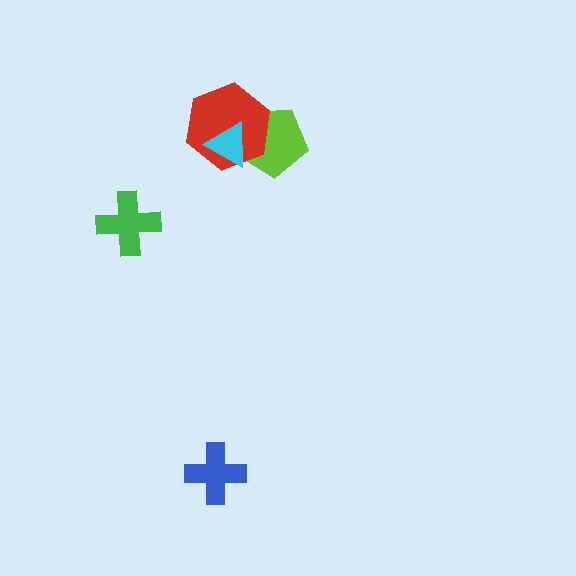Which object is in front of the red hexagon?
The cyan triangle is in front of the red hexagon.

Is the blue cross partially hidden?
No, no other shape covers it.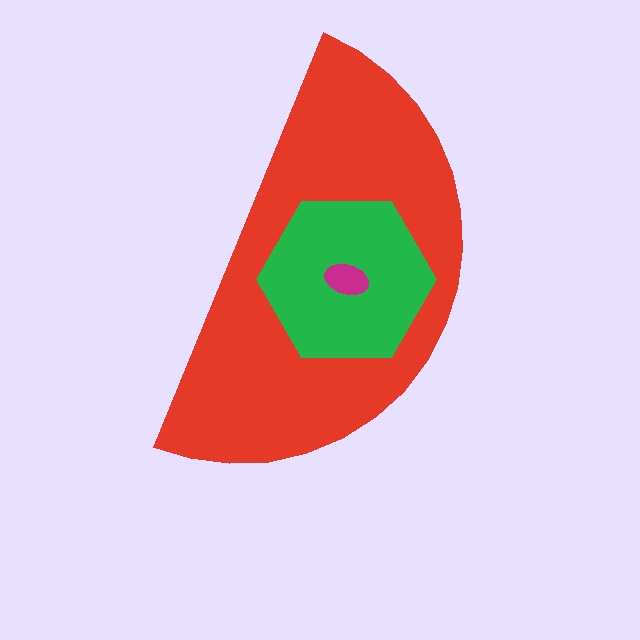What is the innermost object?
The magenta ellipse.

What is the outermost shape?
The red semicircle.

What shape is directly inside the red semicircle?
The green hexagon.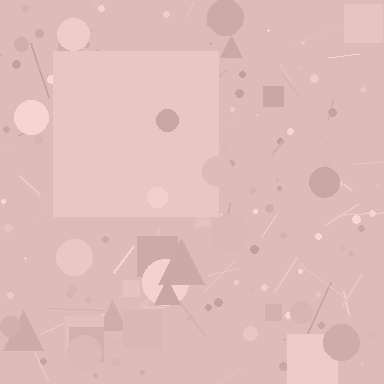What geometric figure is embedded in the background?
A square is embedded in the background.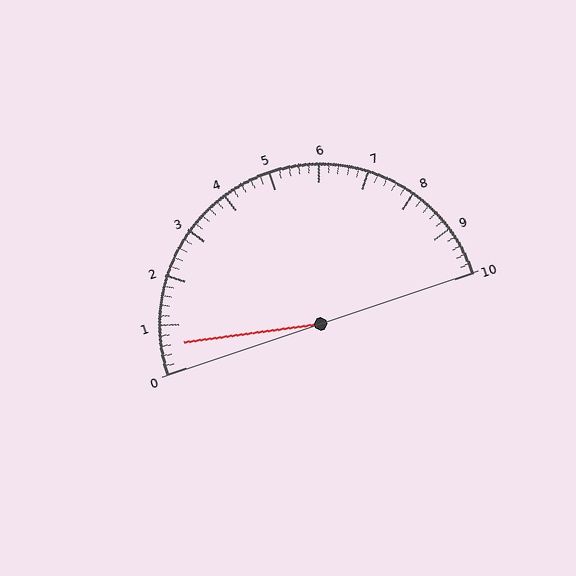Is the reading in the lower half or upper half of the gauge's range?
The reading is in the lower half of the range (0 to 10).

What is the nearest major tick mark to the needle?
The nearest major tick mark is 1.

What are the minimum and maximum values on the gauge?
The gauge ranges from 0 to 10.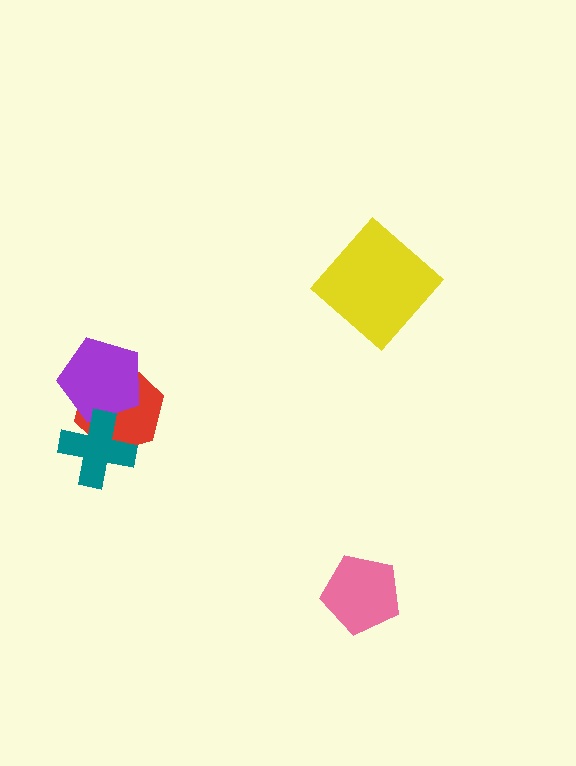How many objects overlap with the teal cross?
2 objects overlap with the teal cross.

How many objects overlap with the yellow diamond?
0 objects overlap with the yellow diamond.